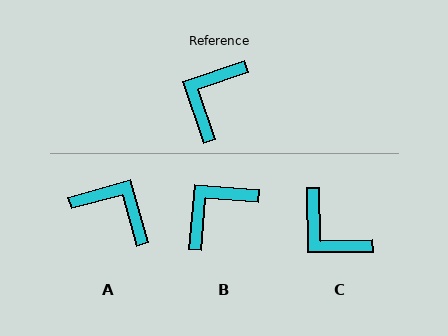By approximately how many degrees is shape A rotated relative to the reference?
Approximately 94 degrees clockwise.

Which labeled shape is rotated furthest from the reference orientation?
A, about 94 degrees away.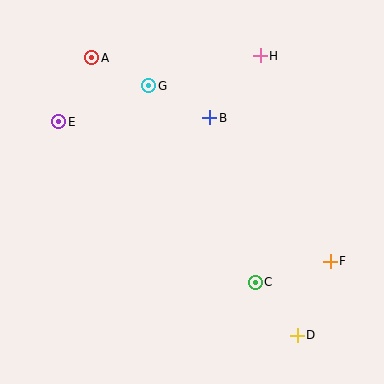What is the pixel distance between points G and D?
The distance between G and D is 290 pixels.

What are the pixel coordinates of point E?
Point E is at (59, 122).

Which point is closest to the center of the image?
Point B at (210, 118) is closest to the center.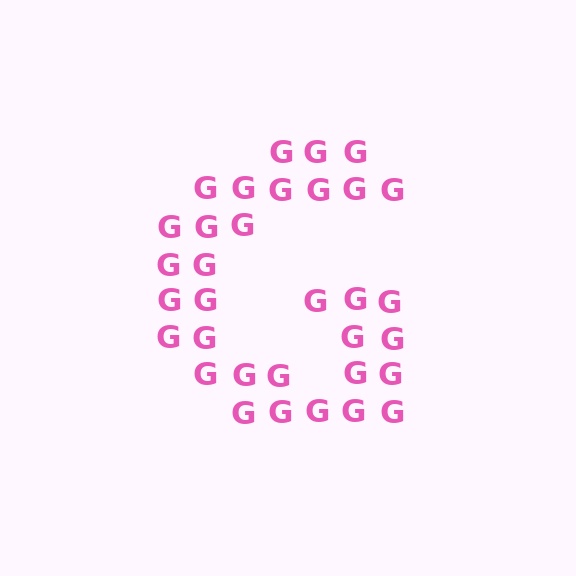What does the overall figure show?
The overall figure shows the letter G.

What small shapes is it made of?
It is made of small letter G's.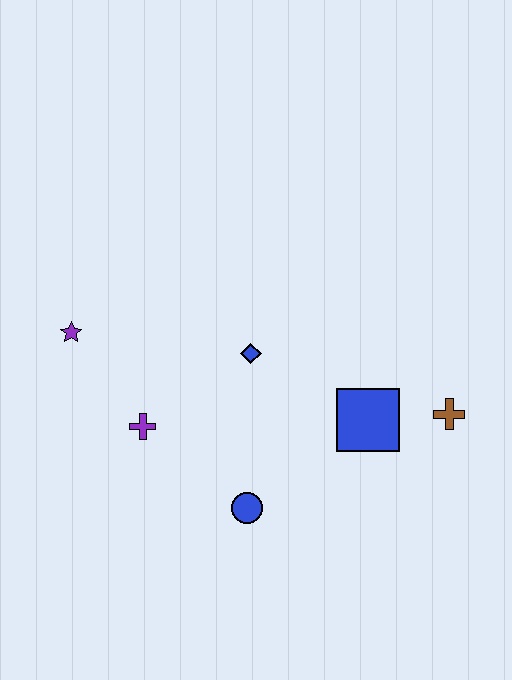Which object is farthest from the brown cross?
The purple star is farthest from the brown cross.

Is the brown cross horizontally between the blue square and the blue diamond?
No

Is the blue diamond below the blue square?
No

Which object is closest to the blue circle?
The purple cross is closest to the blue circle.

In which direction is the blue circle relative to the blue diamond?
The blue circle is below the blue diamond.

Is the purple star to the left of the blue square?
Yes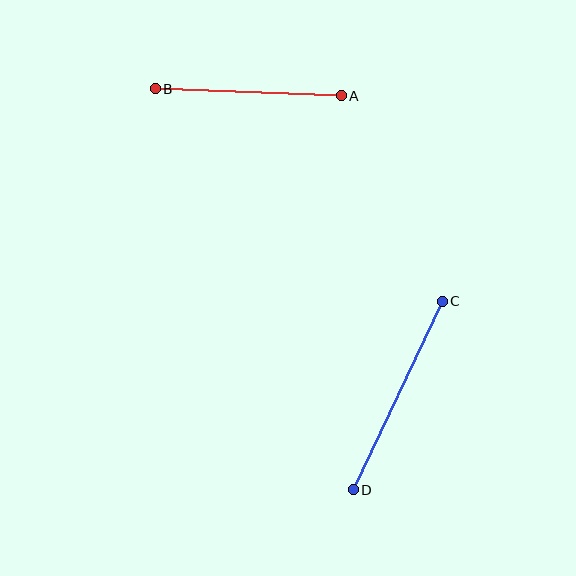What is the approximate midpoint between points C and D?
The midpoint is at approximately (398, 395) pixels.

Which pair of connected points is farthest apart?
Points C and D are farthest apart.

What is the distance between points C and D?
The distance is approximately 208 pixels.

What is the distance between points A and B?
The distance is approximately 186 pixels.